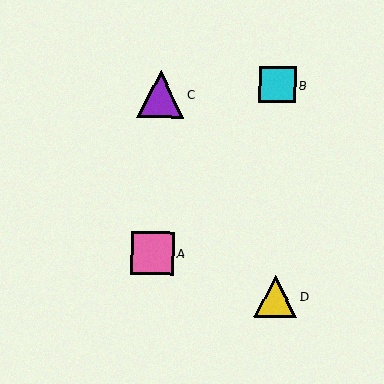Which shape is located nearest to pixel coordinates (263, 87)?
The cyan square (labeled B) at (278, 85) is nearest to that location.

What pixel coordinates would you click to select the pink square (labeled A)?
Click at (152, 253) to select the pink square A.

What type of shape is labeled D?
Shape D is a yellow triangle.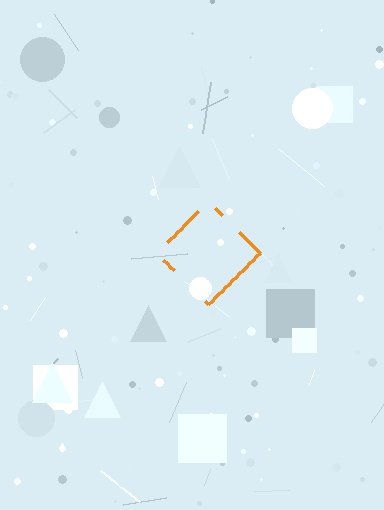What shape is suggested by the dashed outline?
The dashed outline suggests a diamond.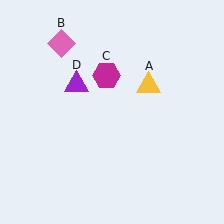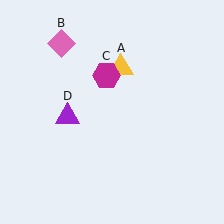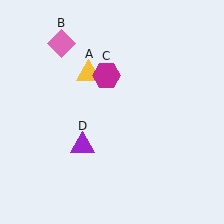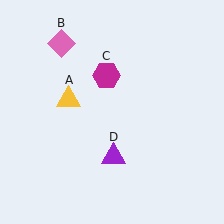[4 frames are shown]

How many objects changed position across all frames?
2 objects changed position: yellow triangle (object A), purple triangle (object D).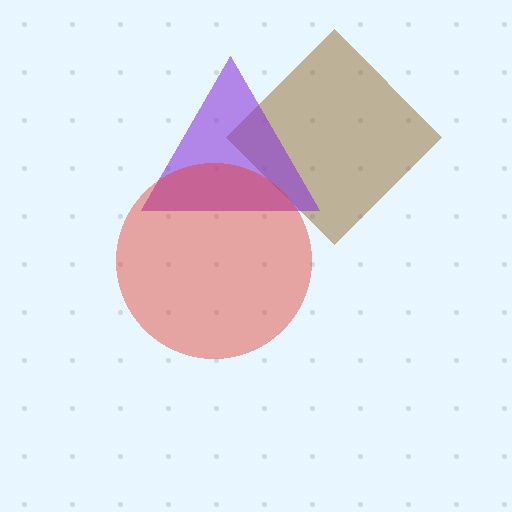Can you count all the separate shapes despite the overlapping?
Yes, there are 3 separate shapes.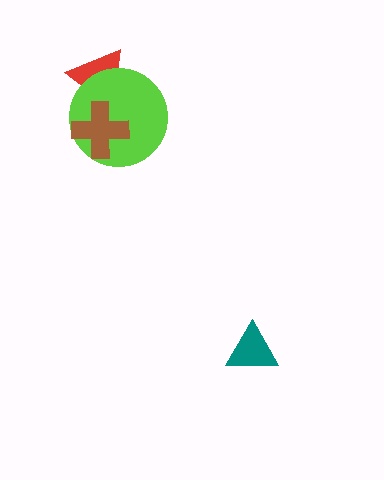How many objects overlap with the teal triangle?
0 objects overlap with the teal triangle.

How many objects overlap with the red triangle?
2 objects overlap with the red triangle.